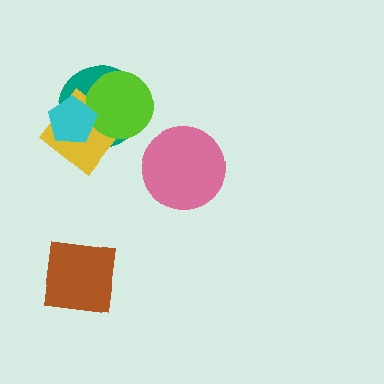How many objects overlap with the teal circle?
3 objects overlap with the teal circle.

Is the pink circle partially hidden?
No, no other shape covers it.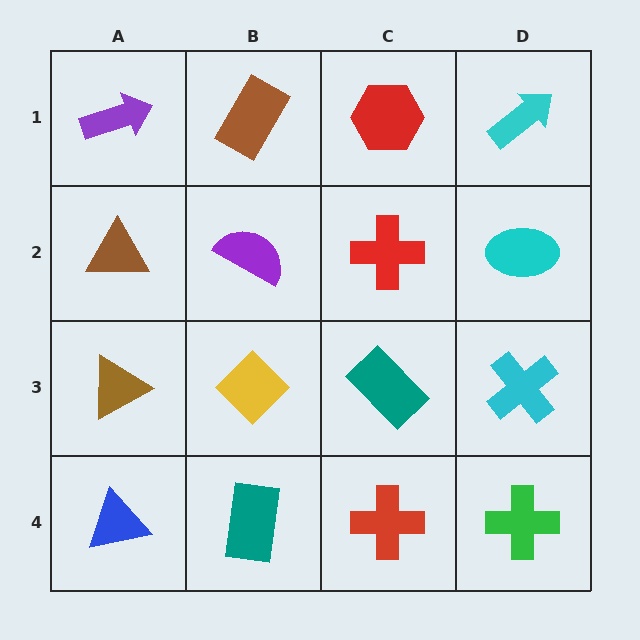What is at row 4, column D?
A green cross.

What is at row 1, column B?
A brown rectangle.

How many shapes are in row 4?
4 shapes.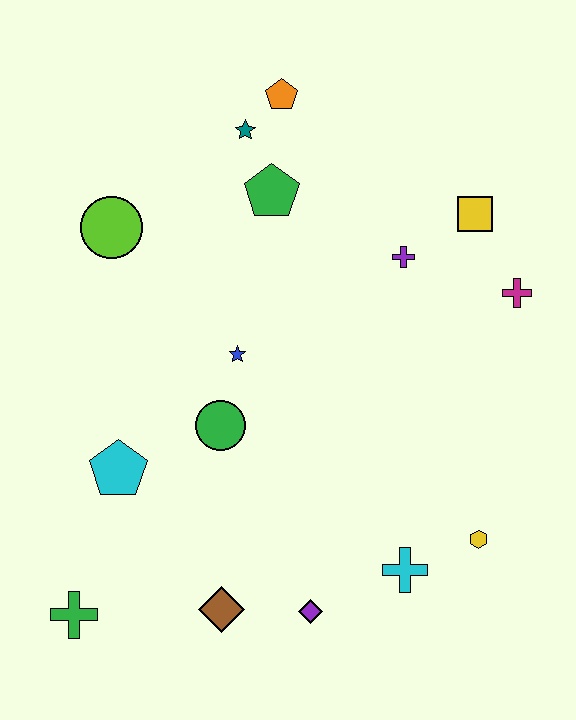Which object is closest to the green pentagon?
The teal star is closest to the green pentagon.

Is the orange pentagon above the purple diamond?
Yes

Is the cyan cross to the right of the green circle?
Yes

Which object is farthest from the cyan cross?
The orange pentagon is farthest from the cyan cross.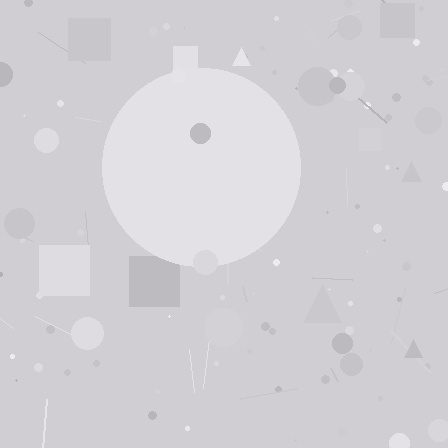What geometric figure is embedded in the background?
A circle is embedded in the background.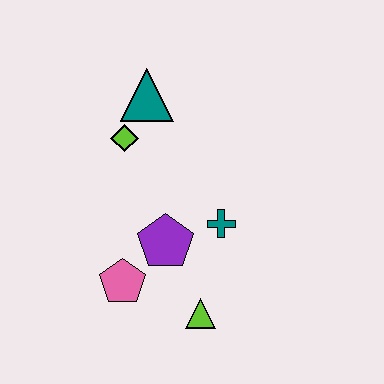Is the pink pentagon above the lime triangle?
Yes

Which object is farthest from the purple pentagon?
The teal triangle is farthest from the purple pentagon.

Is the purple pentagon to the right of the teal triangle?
Yes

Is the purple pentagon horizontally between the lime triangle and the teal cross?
No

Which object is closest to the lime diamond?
The teal triangle is closest to the lime diamond.